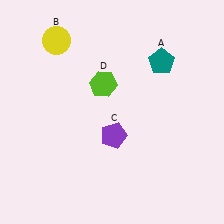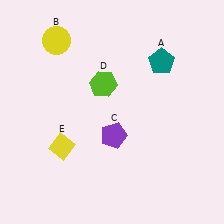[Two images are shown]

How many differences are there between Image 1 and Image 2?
There is 1 difference between the two images.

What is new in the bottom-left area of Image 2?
A yellow diamond (E) was added in the bottom-left area of Image 2.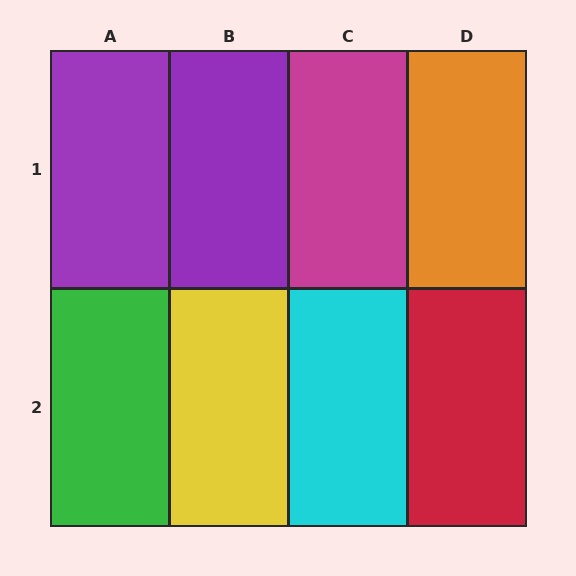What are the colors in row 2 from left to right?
Green, yellow, cyan, red.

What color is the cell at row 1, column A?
Purple.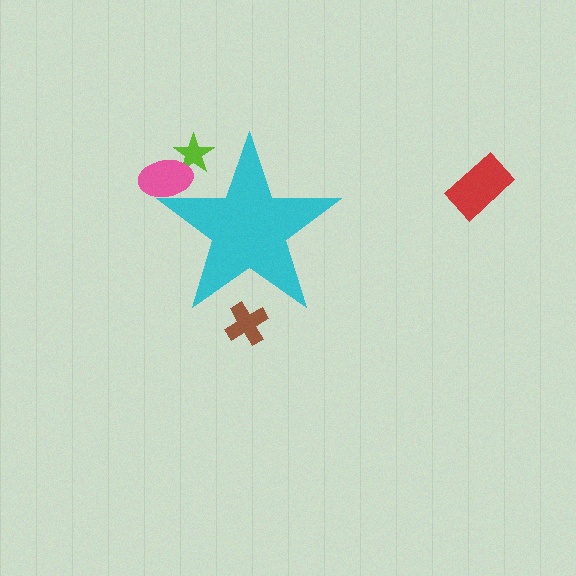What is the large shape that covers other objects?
A cyan star.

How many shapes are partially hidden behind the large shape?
3 shapes are partially hidden.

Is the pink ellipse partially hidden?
Yes, the pink ellipse is partially hidden behind the cyan star.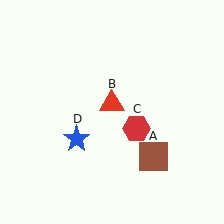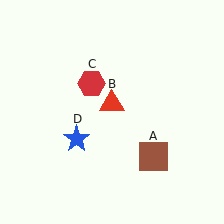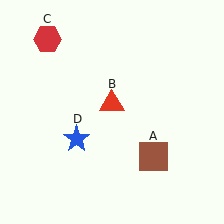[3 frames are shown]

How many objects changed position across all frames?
1 object changed position: red hexagon (object C).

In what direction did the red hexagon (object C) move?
The red hexagon (object C) moved up and to the left.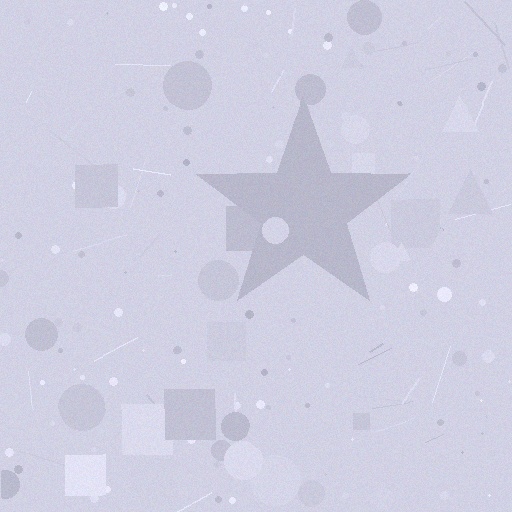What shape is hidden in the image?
A star is hidden in the image.